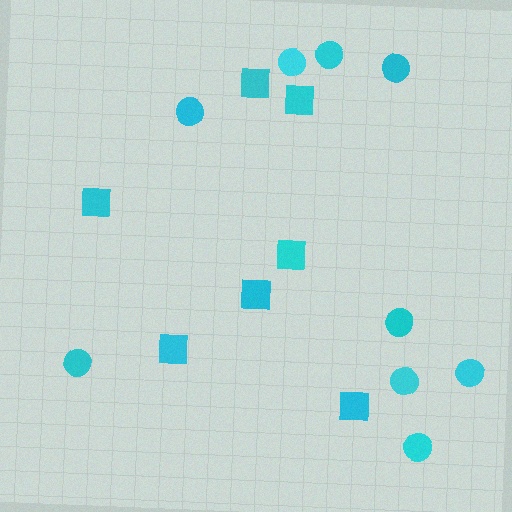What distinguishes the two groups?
There are 2 groups: one group of circles (9) and one group of squares (7).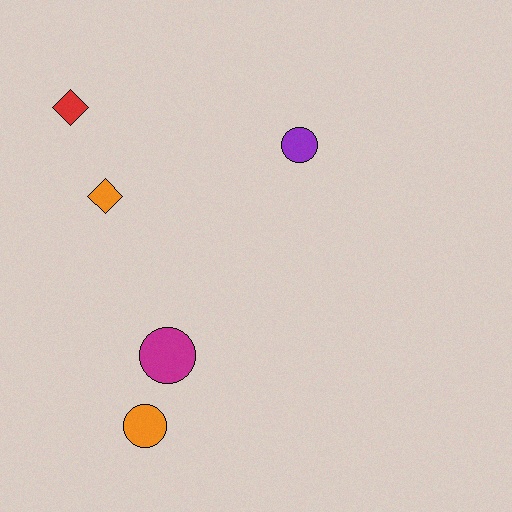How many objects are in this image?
There are 5 objects.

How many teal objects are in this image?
There are no teal objects.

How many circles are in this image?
There are 3 circles.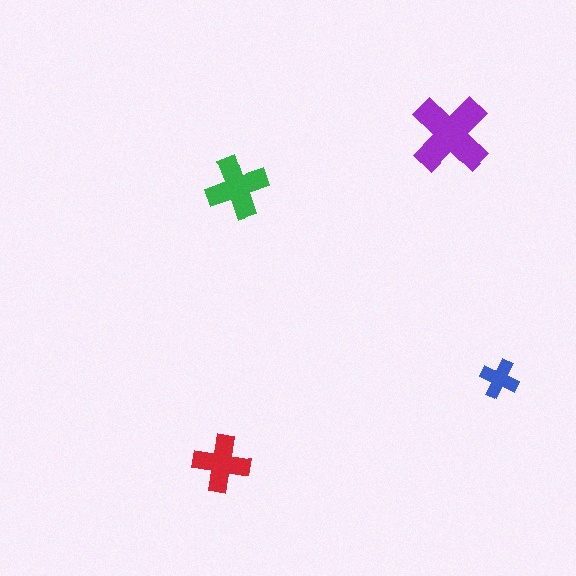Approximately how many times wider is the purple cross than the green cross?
About 1.5 times wider.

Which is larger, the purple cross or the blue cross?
The purple one.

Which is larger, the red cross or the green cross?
The green one.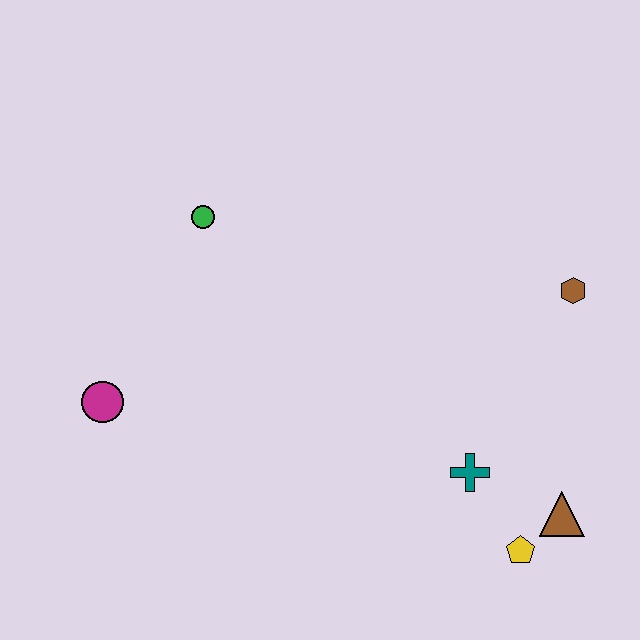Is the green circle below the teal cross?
No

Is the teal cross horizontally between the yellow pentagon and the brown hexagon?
No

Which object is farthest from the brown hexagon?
The magenta circle is farthest from the brown hexagon.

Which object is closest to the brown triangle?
The yellow pentagon is closest to the brown triangle.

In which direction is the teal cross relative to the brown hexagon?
The teal cross is below the brown hexagon.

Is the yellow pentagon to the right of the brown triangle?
No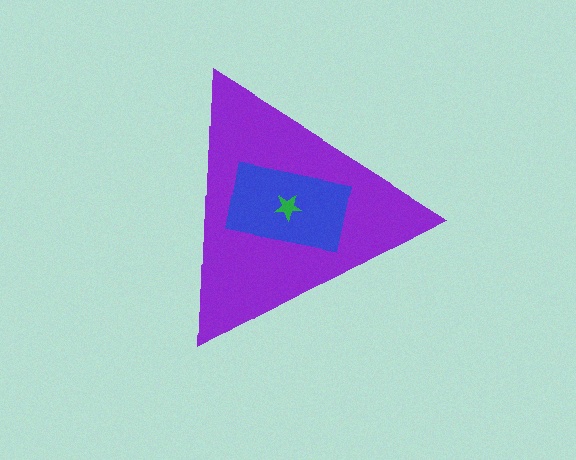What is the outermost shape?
The purple triangle.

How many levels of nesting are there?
3.